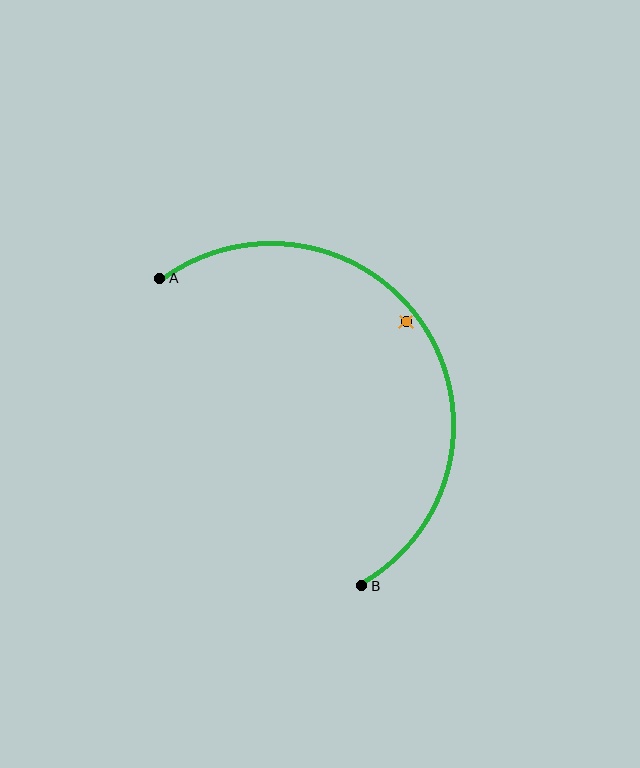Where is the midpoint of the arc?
The arc midpoint is the point on the curve farthest from the straight line joining A and B. It sits to the right of that line.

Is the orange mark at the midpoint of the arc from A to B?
No — the orange mark does not lie on the arc at all. It sits slightly inside the curve.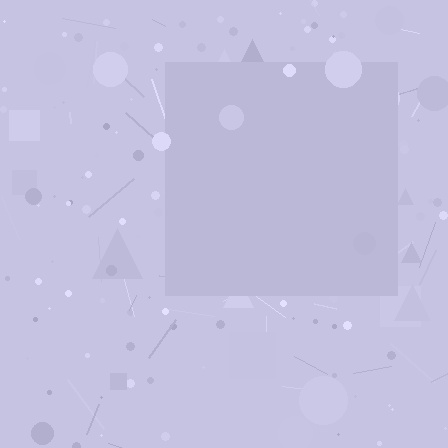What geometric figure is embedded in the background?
A square is embedded in the background.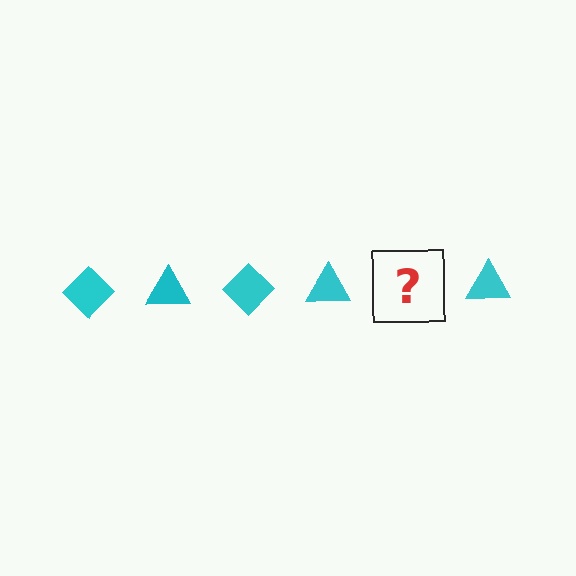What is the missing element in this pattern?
The missing element is a cyan diamond.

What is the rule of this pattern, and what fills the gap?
The rule is that the pattern cycles through diamond, triangle shapes in cyan. The gap should be filled with a cyan diamond.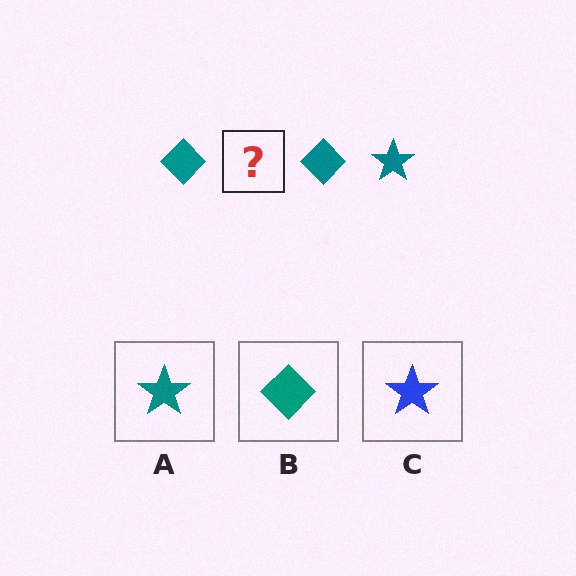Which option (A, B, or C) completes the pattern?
A.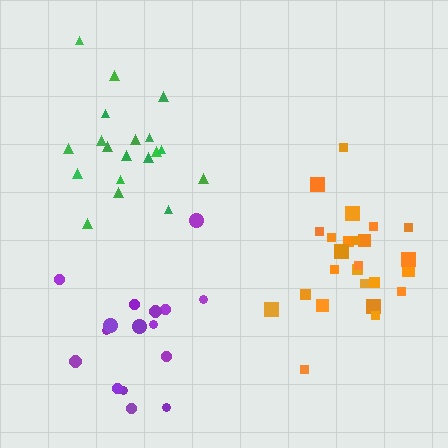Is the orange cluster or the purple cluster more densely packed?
Orange.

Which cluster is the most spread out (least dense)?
Green.